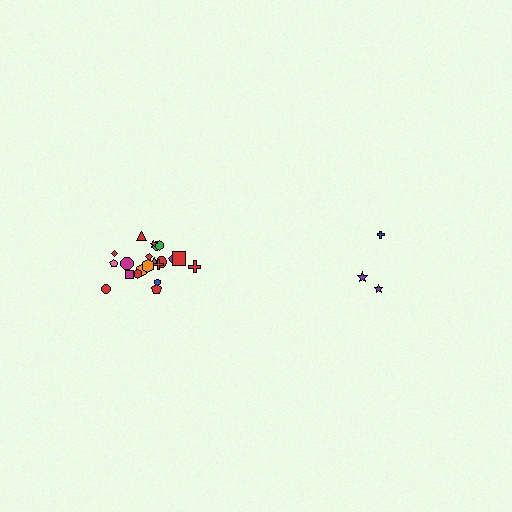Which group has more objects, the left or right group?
The left group.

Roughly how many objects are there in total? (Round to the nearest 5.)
Roughly 25 objects in total.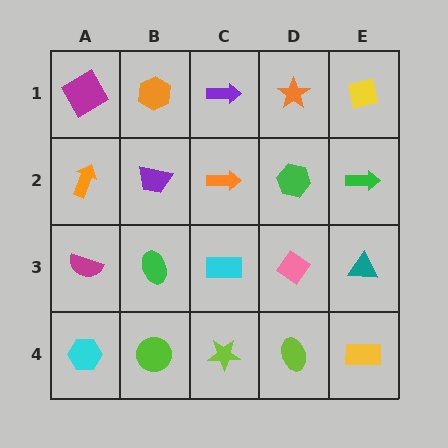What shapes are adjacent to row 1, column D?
A green hexagon (row 2, column D), a purple arrow (row 1, column C), a yellow square (row 1, column E).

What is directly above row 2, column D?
An orange star.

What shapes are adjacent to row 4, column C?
A cyan rectangle (row 3, column C), a lime circle (row 4, column B), a lime ellipse (row 4, column D).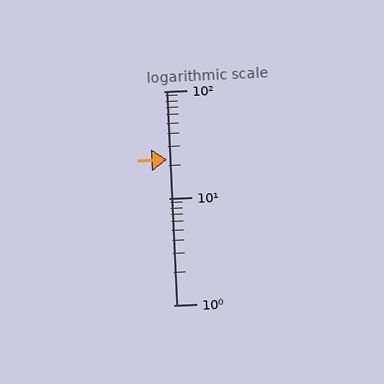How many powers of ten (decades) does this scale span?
The scale spans 2 decades, from 1 to 100.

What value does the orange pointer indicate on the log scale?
The pointer indicates approximately 23.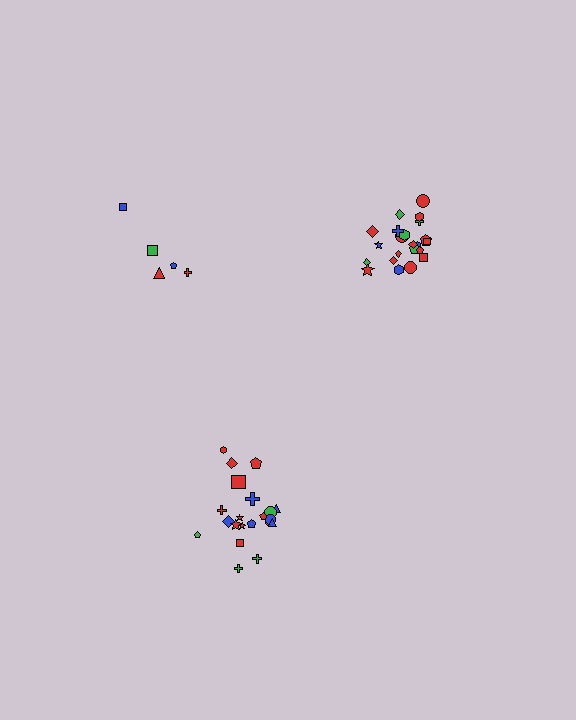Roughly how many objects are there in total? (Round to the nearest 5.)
Roughly 50 objects in total.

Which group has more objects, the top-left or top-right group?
The top-right group.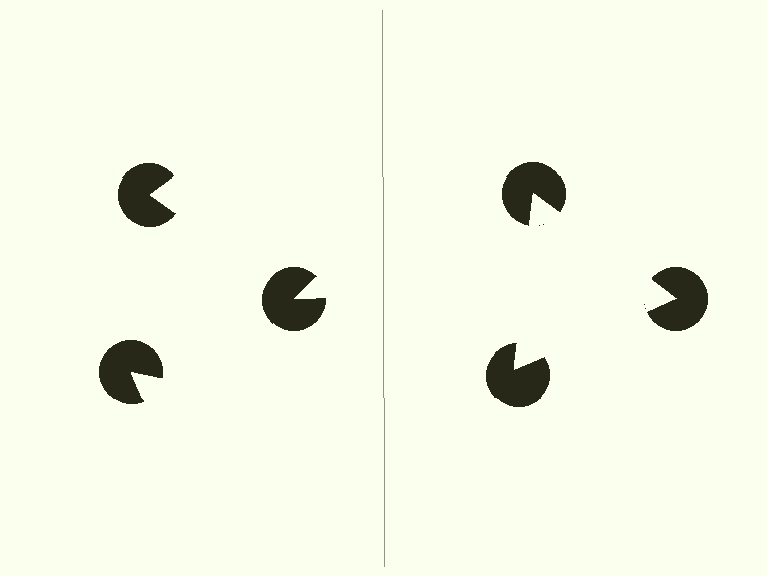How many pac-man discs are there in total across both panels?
6 — 3 on each side.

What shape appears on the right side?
An illusory triangle.